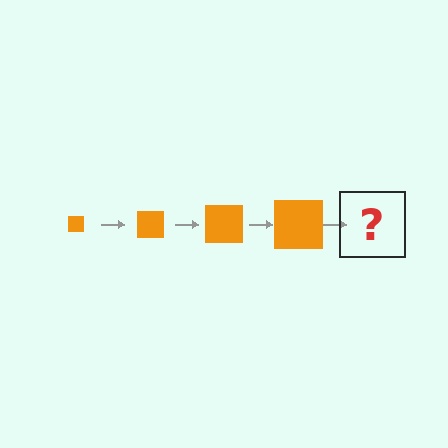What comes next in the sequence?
The next element should be an orange square, larger than the previous one.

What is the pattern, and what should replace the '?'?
The pattern is that the square gets progressively larger each step. The '?' should be an orange square, larger than the previous one.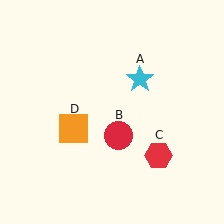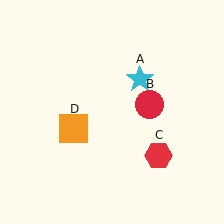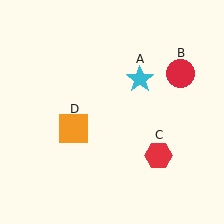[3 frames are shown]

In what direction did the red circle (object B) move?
The red circle (object B) moved up and to the right.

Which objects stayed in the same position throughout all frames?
Cyan star (object A) and red hexagon (object C) and orange square (object D) remained stationary.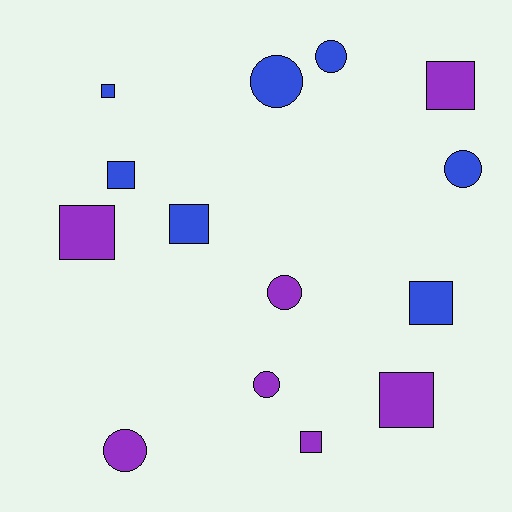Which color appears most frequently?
Purple, with 7 objects.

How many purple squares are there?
There are 4 purple squares.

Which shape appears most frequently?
Square, with 8 objects.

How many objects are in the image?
There are 14 objects.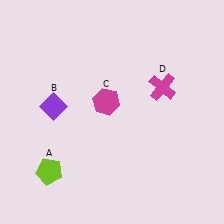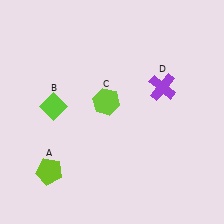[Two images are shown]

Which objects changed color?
B changed from purple to lime. C changed from magenta to lime. D changed from magenta to purple.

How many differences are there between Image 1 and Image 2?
There are 3 differences between the two images.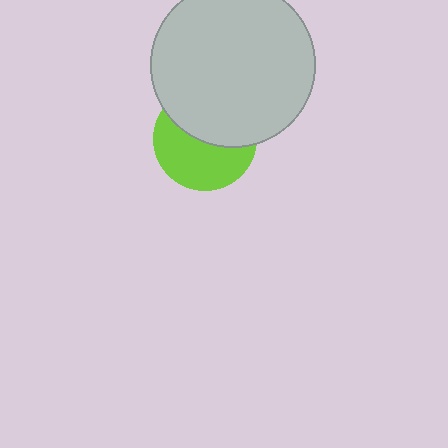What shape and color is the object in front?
The object in front is a light gray circle.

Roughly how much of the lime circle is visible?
About half of it is visible (roughly 52%).